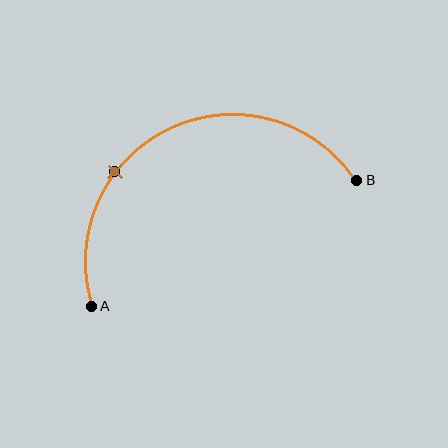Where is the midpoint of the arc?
The arc midpoint is the point on the curve farthest from the straight line joining A and B. It sits above that line.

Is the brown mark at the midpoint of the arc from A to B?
No. The brown mark lies on the arc but is closer to endpoint A. The arc midpoint would be at the point on the curve equidistant along the arc from both A and B.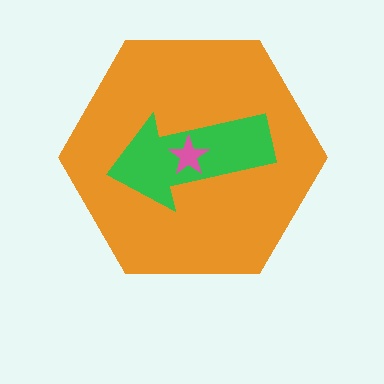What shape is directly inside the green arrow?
The pink star.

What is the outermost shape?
The orange hexagon.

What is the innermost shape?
The pink star.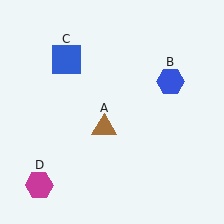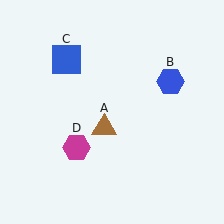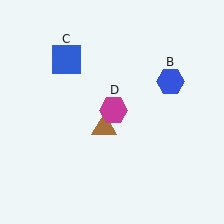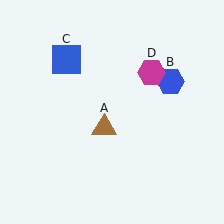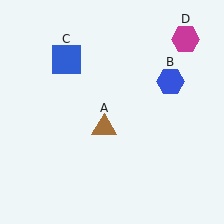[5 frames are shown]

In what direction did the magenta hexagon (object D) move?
The magenta hexagon (object D) moved up and to the right.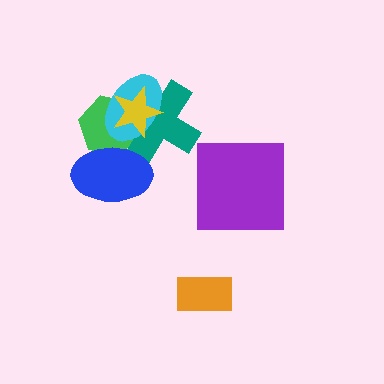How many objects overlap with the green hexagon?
4 objects overlap with the green hexagon.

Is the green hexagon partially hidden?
Yes, it is partially covered by another shape.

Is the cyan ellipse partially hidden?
Yes, it is partially covered by another shape.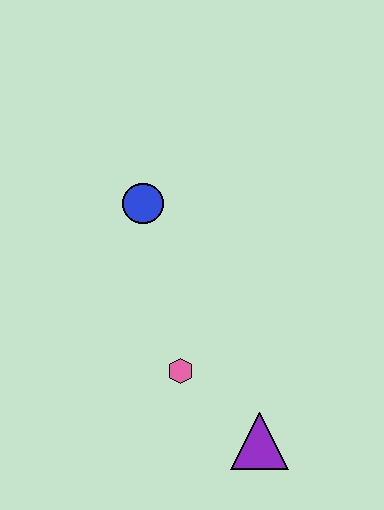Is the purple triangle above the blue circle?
No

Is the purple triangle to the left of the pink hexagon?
No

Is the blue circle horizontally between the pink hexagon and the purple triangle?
No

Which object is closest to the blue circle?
The pink hexagon is closest to the blue circle.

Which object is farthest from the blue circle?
The purple triangle is farthest from the blue circle.